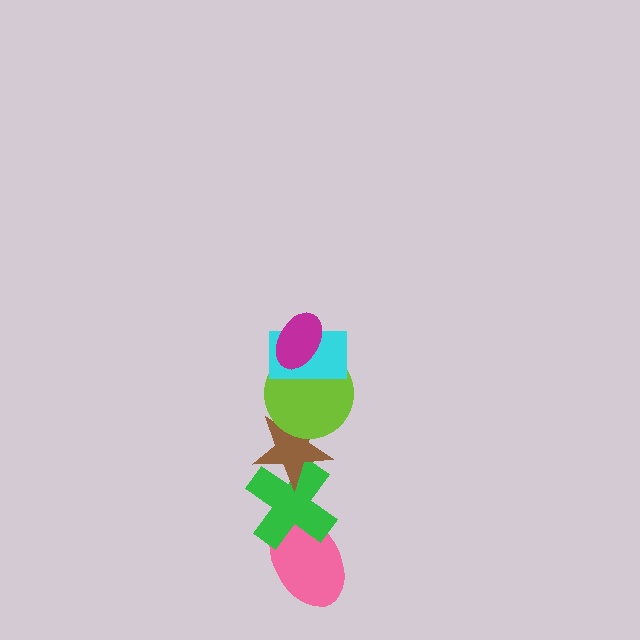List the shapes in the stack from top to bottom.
From top to bottom: the magenta ellipse, the cyan rectangle, the lime circle, the brown star, the green cross, the pink ellipse.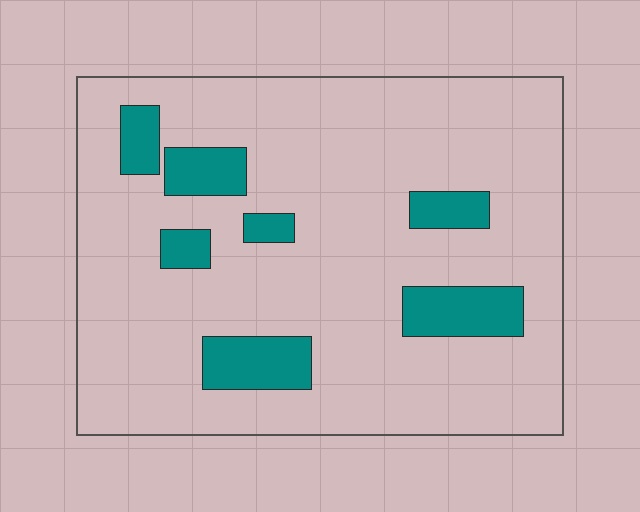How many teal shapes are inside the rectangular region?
7.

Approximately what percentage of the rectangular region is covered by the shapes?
Approximately 15%.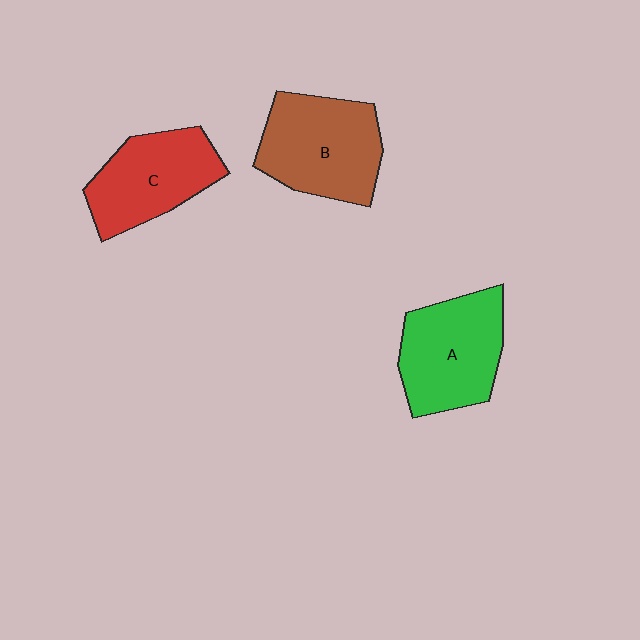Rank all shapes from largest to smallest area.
From largest to smallest: B (brown), A (green), C (red).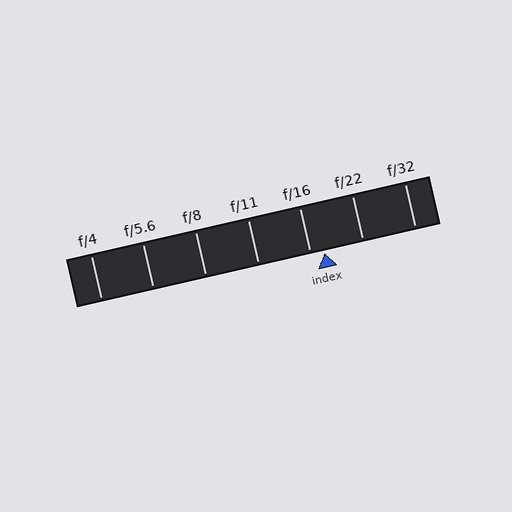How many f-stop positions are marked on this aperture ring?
There are 7 f-stop positions marked.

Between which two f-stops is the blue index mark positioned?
The index mark is between f/16 and f/22.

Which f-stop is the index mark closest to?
The index mark is closest to f/16.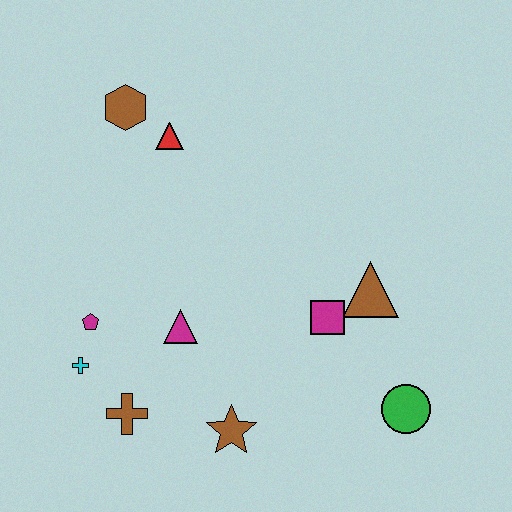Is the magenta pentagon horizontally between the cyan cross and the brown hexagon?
Yes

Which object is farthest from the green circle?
The brown hexagon is farthest from the green circle.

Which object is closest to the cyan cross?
The magenta pentagon is closest to the cyan cross.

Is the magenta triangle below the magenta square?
Yes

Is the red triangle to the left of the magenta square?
Yes